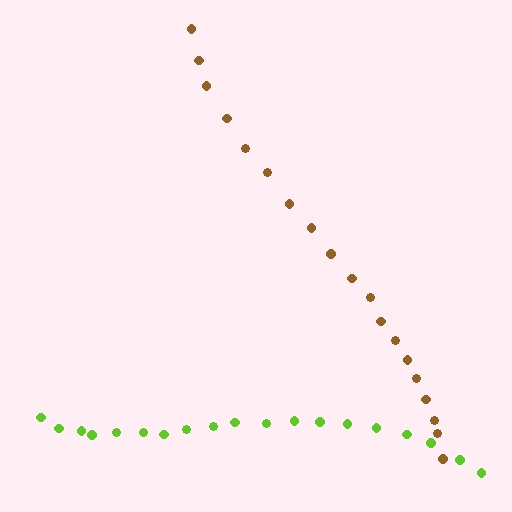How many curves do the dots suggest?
There are 2 distinct paths.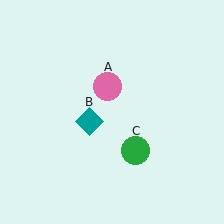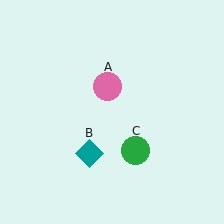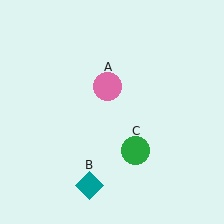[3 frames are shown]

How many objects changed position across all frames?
1 object changed position: teal diamond (object B).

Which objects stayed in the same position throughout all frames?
Pink circle (object A) and green circle (object C) remained stationary.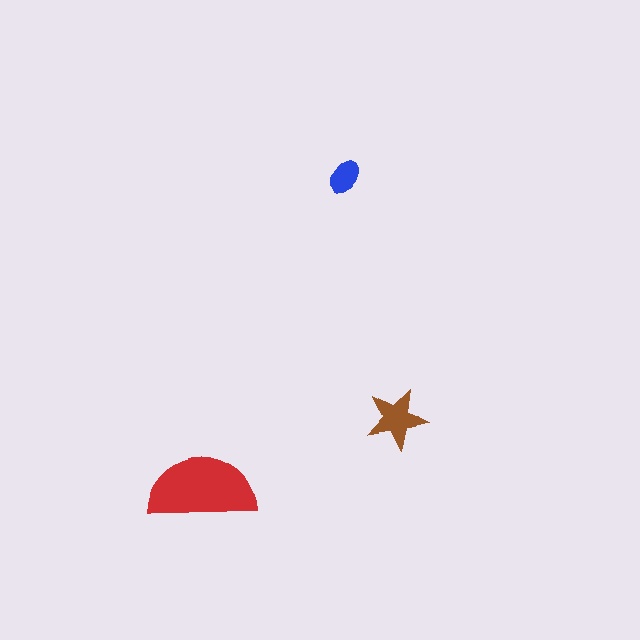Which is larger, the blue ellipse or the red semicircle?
The red semicircle.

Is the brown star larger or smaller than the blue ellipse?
Larger.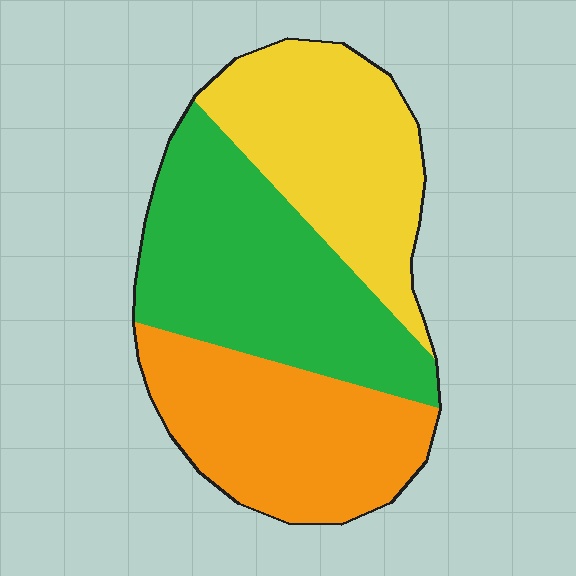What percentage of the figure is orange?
Orange takes up between a quarter and a half of the figure.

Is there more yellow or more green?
Green.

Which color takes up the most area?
Green, at roughly 40%.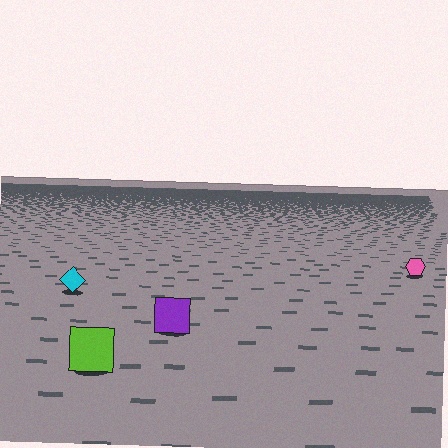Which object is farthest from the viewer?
The pink hexagon is farthest from the viewer. It appears smaller and the ground texture around it is denser.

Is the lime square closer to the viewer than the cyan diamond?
Yes. The lime square is closer — you can tell from the texture gradient: the ground texture is coarser near it.